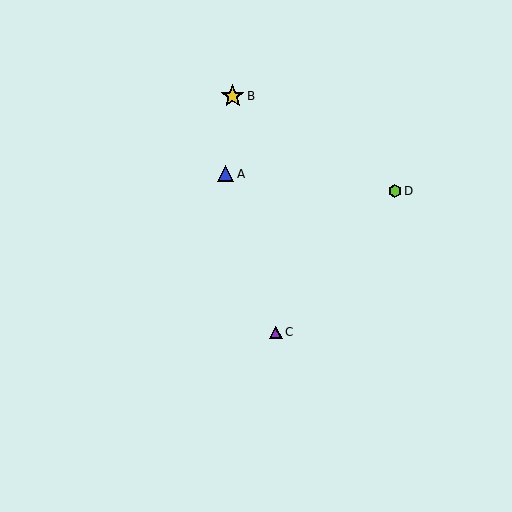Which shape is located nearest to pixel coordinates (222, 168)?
The blue triangle (labeled A) at (226, 174) is nearest to that location.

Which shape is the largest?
The yellow star (labeled B) is the largest.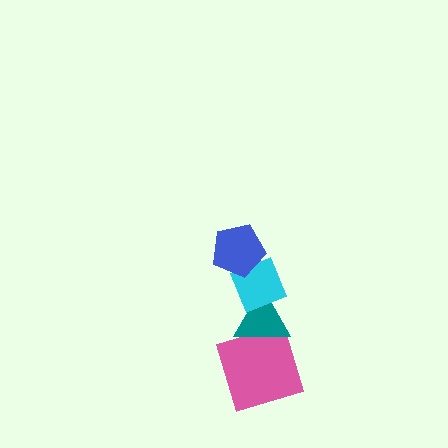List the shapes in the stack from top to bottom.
From top to bottom: the blue pentagon, the cyan diamond, the teal triangle, the pink square.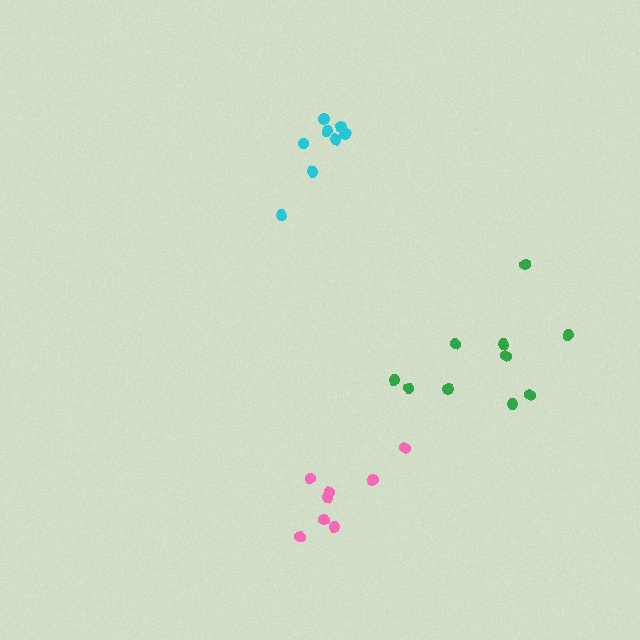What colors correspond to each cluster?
The clusters are colored: cyan, green, pink.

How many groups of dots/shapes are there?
There are 3 groups.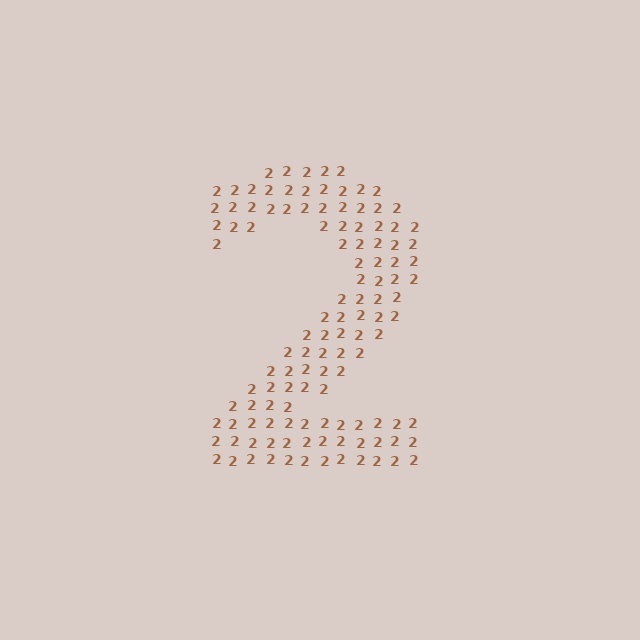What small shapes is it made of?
It is made of small digit 2's.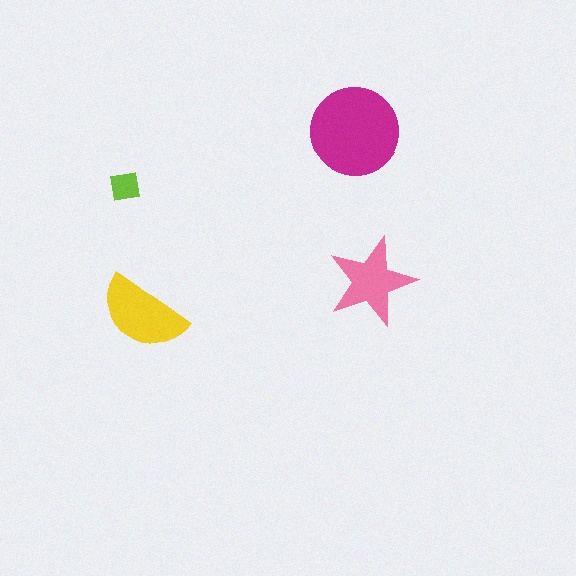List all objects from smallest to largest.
The lime square, the pink star, the yellow semicircle, the magenta circle.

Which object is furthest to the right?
The pink star is rightmost.